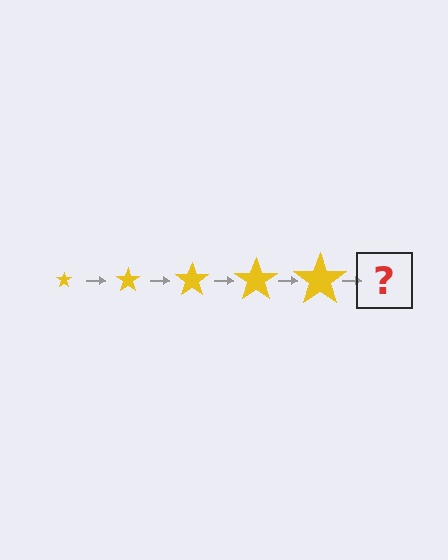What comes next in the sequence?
The next element should be a yellow star, larger than the previous one.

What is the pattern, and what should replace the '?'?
The pattern is that the star gets progressively larger each step. The '?' should be a yellow star, larger than the previous one.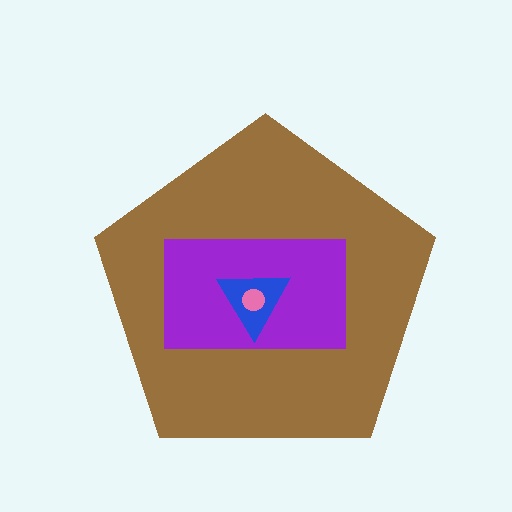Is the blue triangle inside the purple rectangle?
Yes.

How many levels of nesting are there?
4.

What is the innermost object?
The pink circle.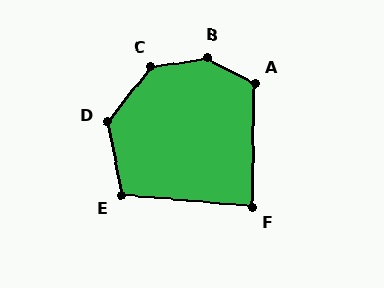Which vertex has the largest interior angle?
B, at approximately 143 degrees.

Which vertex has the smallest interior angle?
F, at approximately 86 degrees.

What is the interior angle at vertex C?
Approximately 137 degrees (obtuse).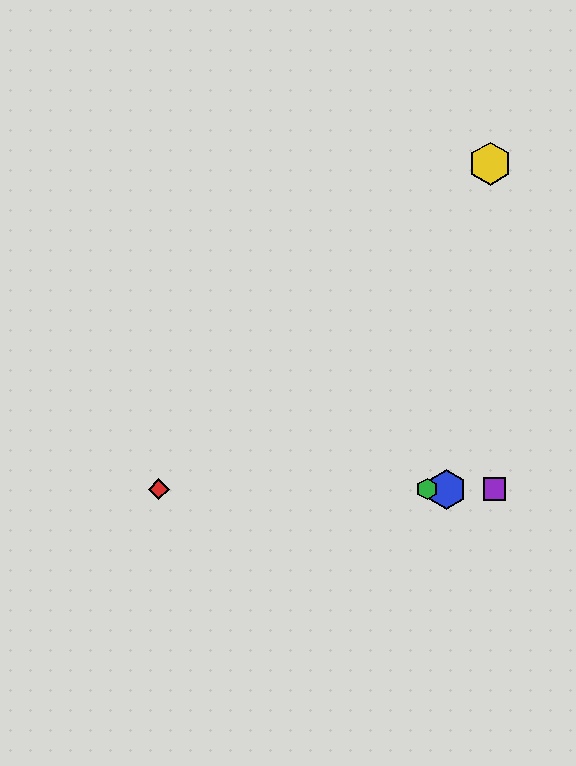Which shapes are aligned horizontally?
The red diamond, the blue hexagon, the green hexagon, the purple square are aligned horizontally.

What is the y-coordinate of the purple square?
The purple square is at y≈489.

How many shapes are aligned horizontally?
4 shapes (the red diamond, the blue hexagon, the green hexagon, the purple square) are aligned horizontally.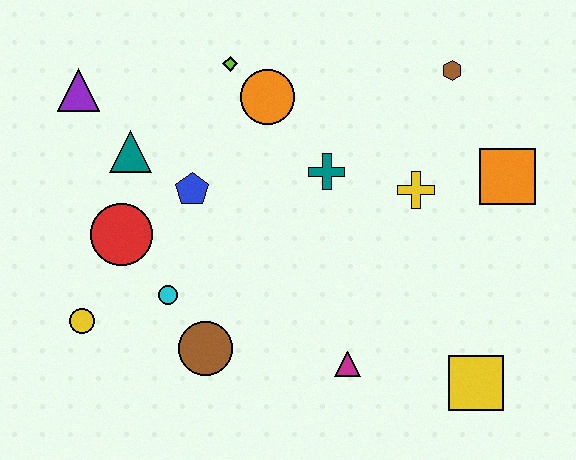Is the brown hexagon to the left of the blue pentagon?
No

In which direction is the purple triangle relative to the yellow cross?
The purple triangle is to the left of the yellow cross.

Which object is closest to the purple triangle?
The teal triangle is closest to the purple triangle.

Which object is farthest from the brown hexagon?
The yellow circle is farthest from the brown hexagon.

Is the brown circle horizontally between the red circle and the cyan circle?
No